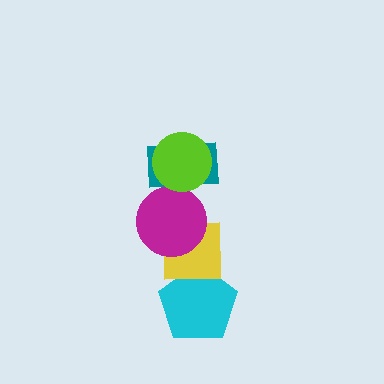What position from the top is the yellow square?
The yellow square is 4th from the top.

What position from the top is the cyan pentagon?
The cyan pentagon is 5th from the top.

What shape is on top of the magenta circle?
The teal rectangle is on top of the magenta circle.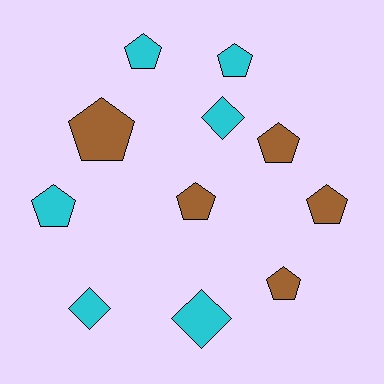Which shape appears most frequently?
Pentagon, with 8 objects.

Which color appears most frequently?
Cyan, with 6 objects.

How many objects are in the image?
There are 11 objects.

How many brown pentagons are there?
There are 5 brown pentagons.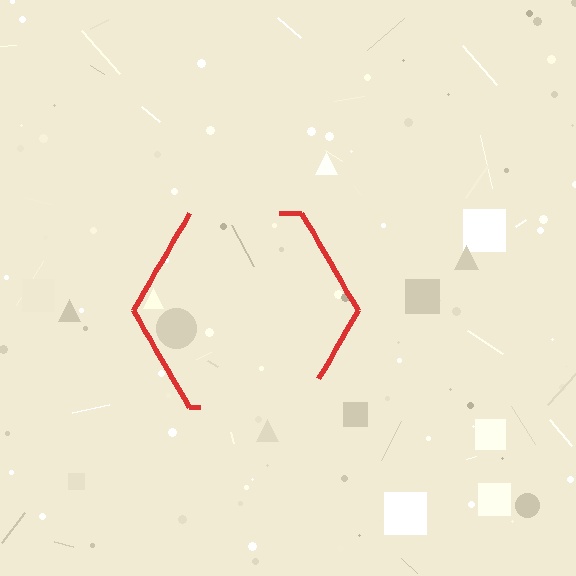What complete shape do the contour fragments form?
The contour fragments form a hexagon.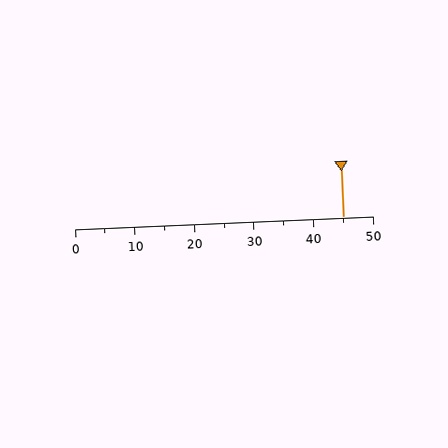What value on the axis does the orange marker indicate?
The marker indicates approximately 45.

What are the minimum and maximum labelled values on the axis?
The axis runs from 0 to 50.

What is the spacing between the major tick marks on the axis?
The major ticks are spaced 10 apart.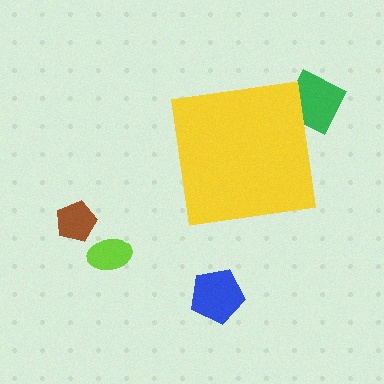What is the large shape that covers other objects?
A yellow square.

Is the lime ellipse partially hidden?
No, the lime ellipse is fully visible.